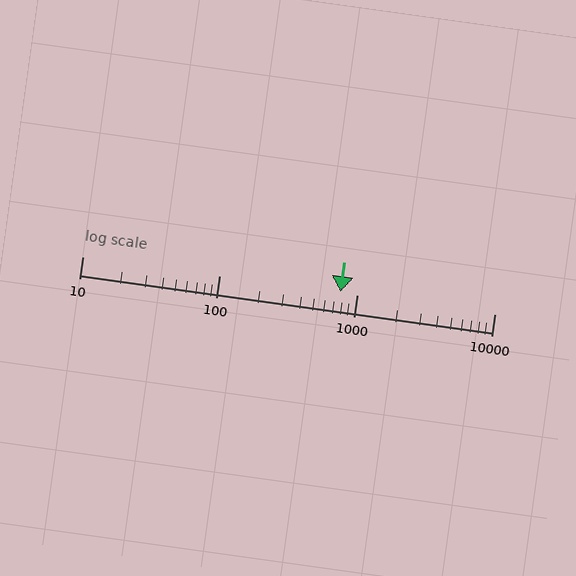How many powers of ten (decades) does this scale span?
The scale spans 3 decades, from 10 to 10000.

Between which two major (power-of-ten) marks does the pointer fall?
The pointer is between 100 and 1000.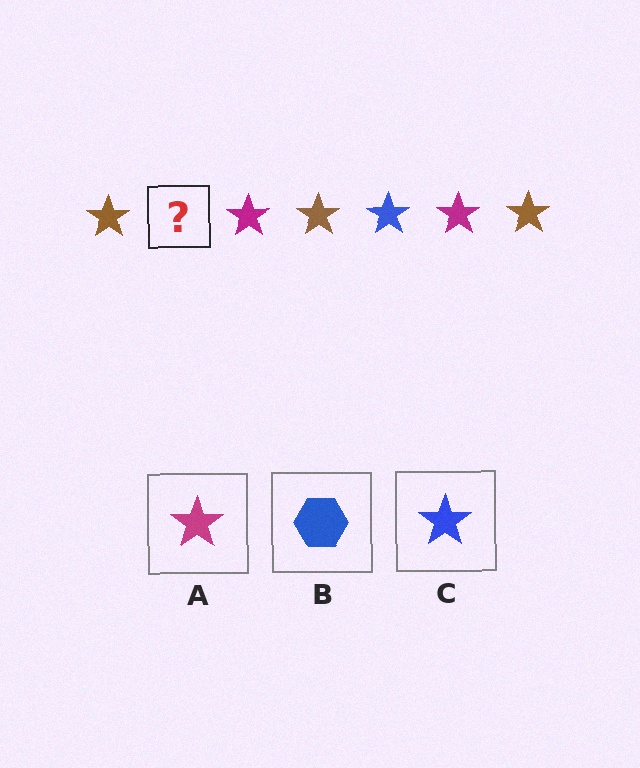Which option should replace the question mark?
Option C.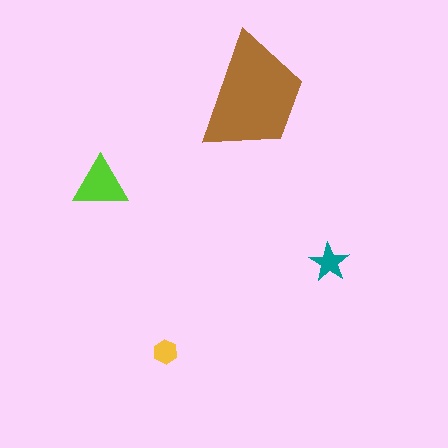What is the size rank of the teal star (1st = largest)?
3rd.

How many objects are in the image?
There are 4 objects in the image.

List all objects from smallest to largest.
The yellow hexagon, the teal star, the lime triangle, the brown trapezoid.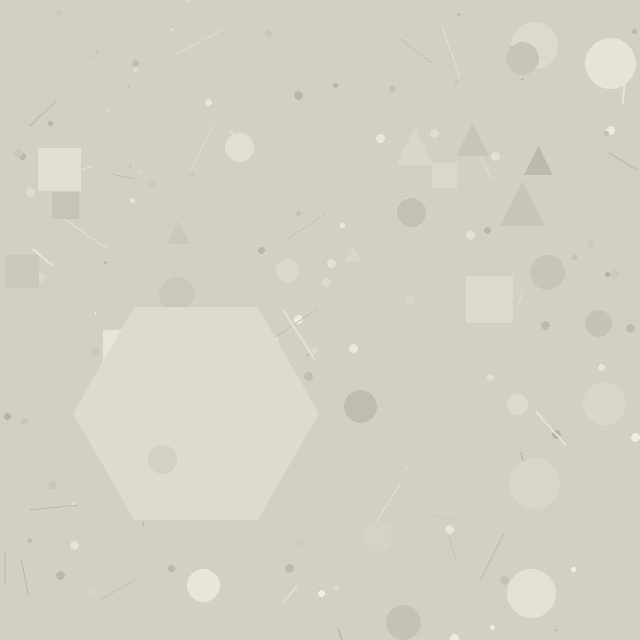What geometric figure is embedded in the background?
A hexagon is embedded in the background.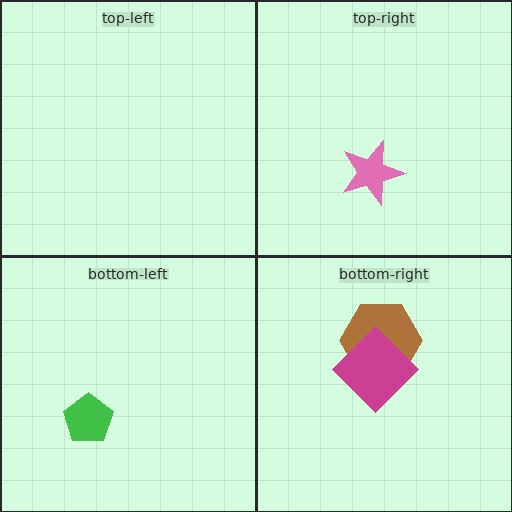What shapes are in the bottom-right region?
The brown hexagon, the magenta diamond.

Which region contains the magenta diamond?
The bottom-right region.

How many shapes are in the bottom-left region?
1.